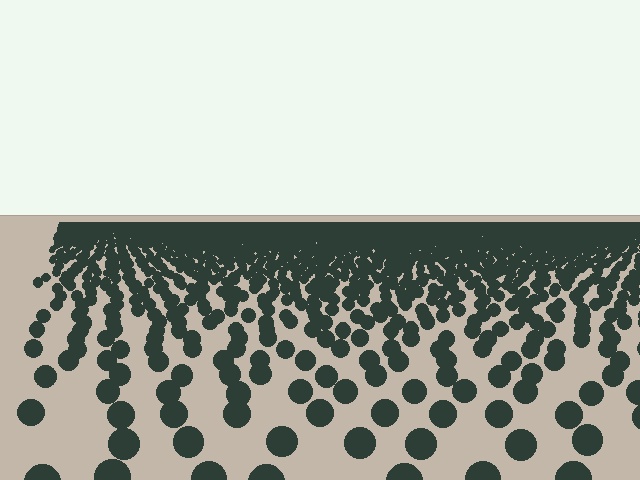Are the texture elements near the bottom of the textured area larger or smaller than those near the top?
Larger. Near the bottom, elements are closer to the viewer and appear at a bigger on-screen size.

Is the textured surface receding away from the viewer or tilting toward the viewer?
The surface is receding away from the viewer. Texture elements get smaller and denser toward the top.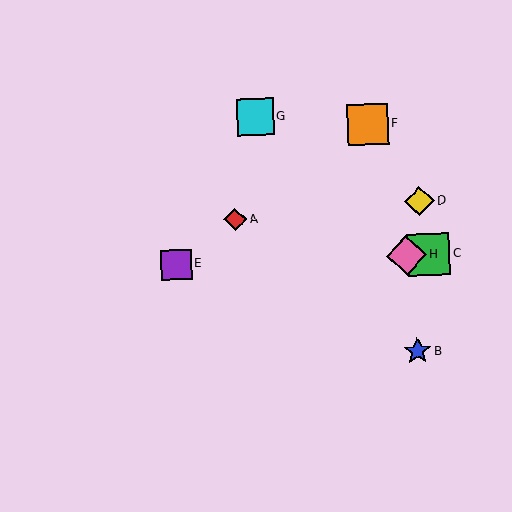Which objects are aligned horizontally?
Objects C, E, H are aligned horizontally.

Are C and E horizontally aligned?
Yes, both are at y≈254.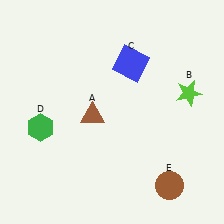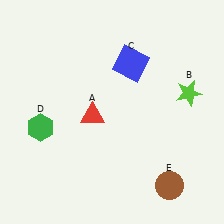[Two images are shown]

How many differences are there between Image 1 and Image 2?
There is 1 difference between the two images.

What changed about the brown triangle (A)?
In Image 1, A is brown. In Image 2, it changed to red.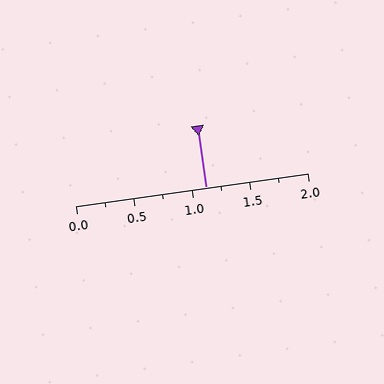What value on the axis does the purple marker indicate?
The marker indicates approximately 1.12.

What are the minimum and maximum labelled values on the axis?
The axis runs from 0.0 to 2.0.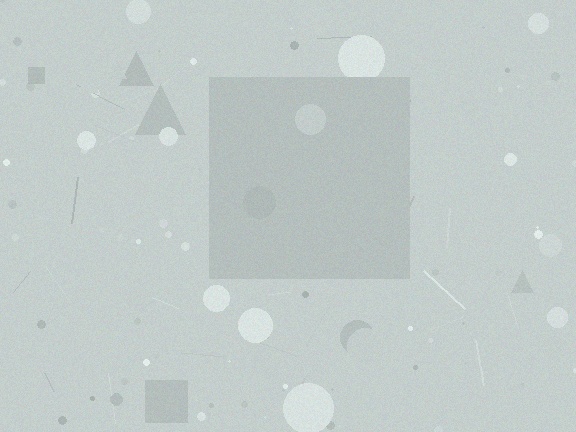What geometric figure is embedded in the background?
A square is embedded in the background.